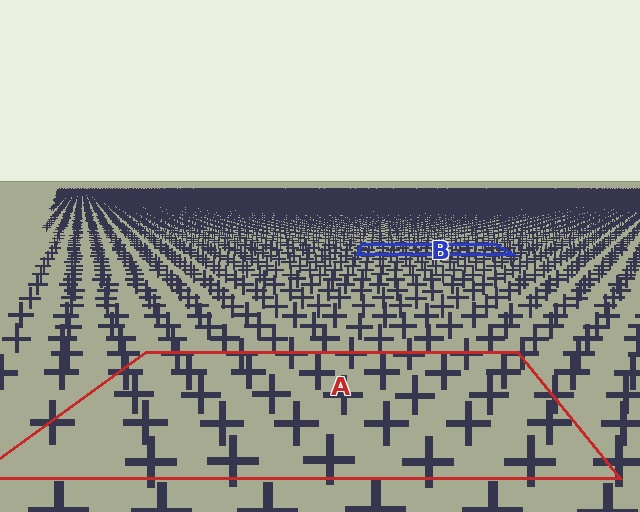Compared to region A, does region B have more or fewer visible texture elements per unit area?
Region B has more texture elements per unit area — they are packed more densely because it is farther away.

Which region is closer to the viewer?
Region A is closer. The texture elements there are larger and more spread out.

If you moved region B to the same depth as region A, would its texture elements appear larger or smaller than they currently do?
They would appear larger. At a closer depth, the same texture elements are projected at a bigger on-screen size.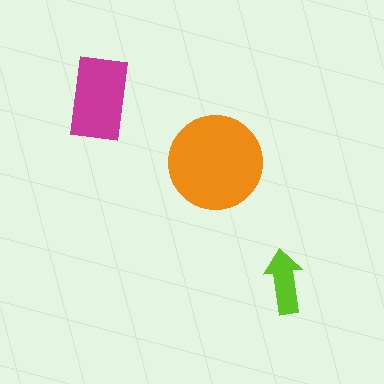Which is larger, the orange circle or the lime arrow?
The orange circle.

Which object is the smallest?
The lime arrow.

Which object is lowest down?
The lime arrow is bottommost.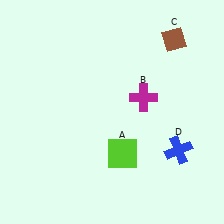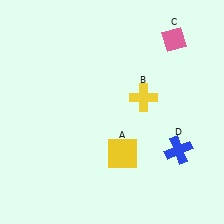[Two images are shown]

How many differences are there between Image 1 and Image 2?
There are 3 differences between the two images.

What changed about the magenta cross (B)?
In Image 1, B is magenta. In Image 2, it changed to yellow.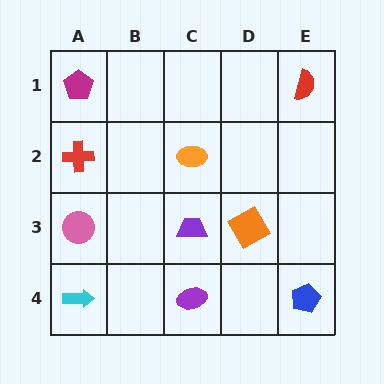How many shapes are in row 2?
2 shapes.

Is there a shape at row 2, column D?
No, that cell is empty.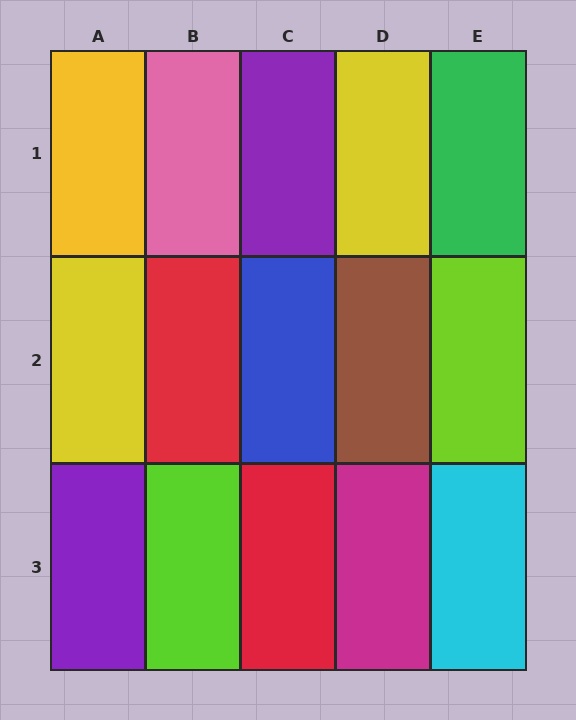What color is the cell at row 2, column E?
Lime.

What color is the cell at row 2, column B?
Red.